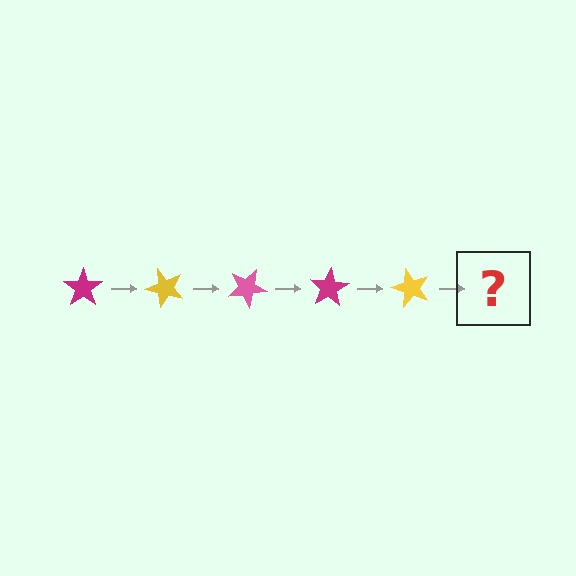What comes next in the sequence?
The next element should be a pink star, rotated 250 degrees from the start.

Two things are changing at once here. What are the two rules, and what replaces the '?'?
The two rules are that it rotates 50 degrees each step and the color cycles through magenta, yellow, and pink. The '?' should be a pink star, rotated 250 degrees from the start.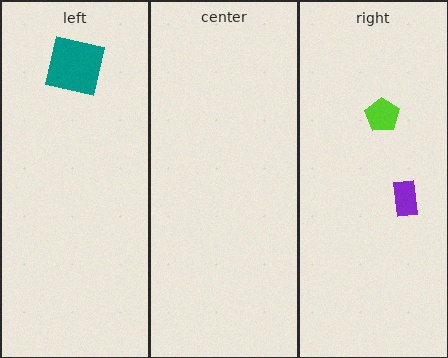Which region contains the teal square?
The left region.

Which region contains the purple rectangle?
The right region.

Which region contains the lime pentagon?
The right region.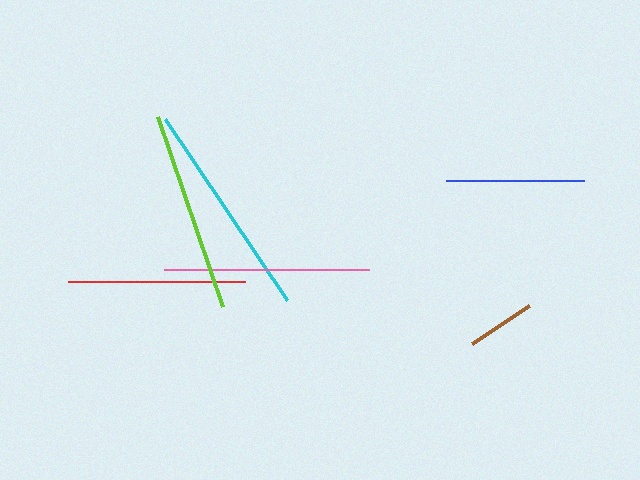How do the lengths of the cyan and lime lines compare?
The cyan and lime lines are approximately the same length.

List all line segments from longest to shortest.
From longest to shortest: cyan, pink, lime, red, blue, brown.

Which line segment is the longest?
The cyan line is the longest at approximately 218 pixels.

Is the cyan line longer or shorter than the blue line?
The cyan line is longer than the blue line.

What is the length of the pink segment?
The pink segment is approximately 205 pixels long.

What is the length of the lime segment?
The lime segment is approximately 201 pixels long.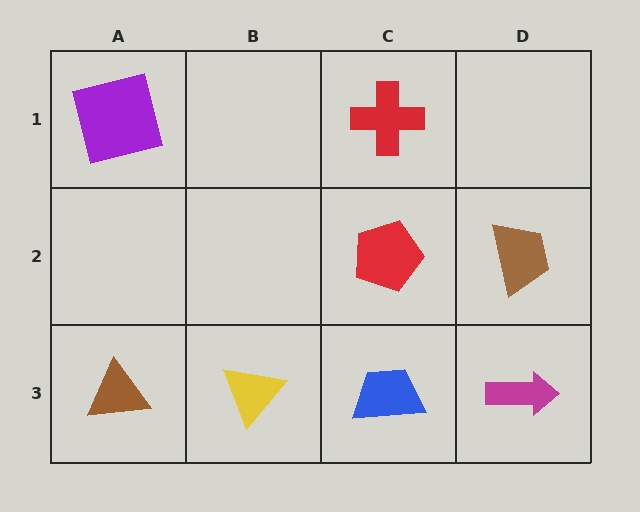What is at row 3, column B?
A yellow triangle.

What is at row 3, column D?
A magenta arrow.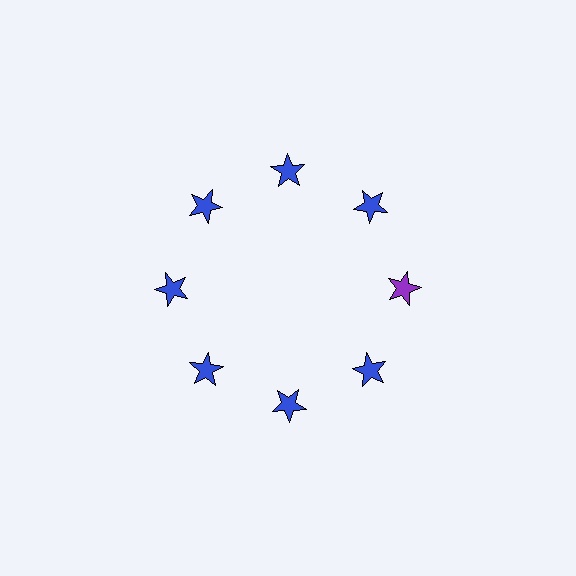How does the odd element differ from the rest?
It has a different color: purple instead of blue.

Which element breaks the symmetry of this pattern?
The purple star at roughly the 3 o'clock position breaks the symmetry. All other shapes are blue stars.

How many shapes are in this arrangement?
There are 8 shapes arranged in a ring pattern.